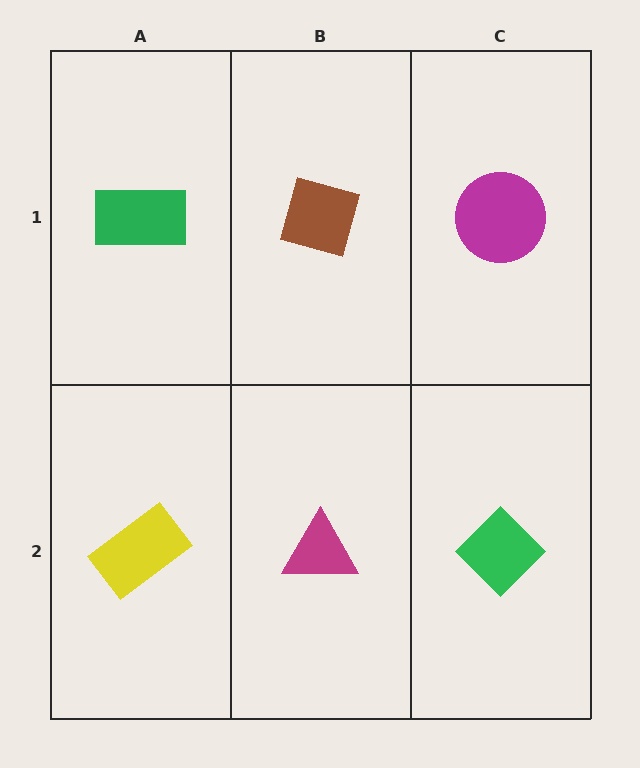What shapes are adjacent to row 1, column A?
A yellow rectangle (row 2, column A), a brown diamond (row 1, column B).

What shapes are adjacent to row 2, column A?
A green rectangle (row 1, column A), a magenta triangle (row 2, column B).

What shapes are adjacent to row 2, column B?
A brown diamond (row 1, column B), a yellow rectangle (row 2, column A), a green diamond (row 2, column C).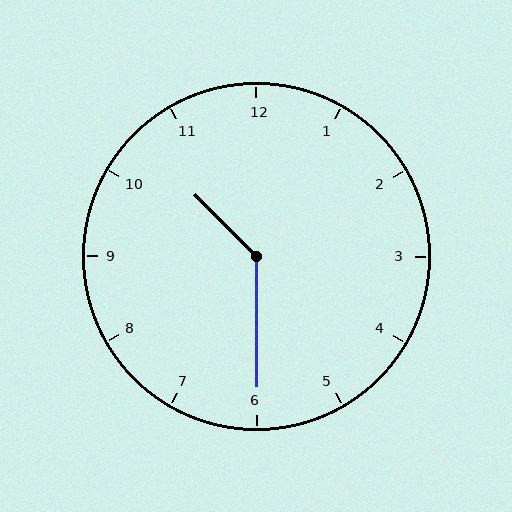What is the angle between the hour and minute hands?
Approximately 135 degrees.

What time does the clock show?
10:30.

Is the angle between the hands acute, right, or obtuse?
It is obtuse.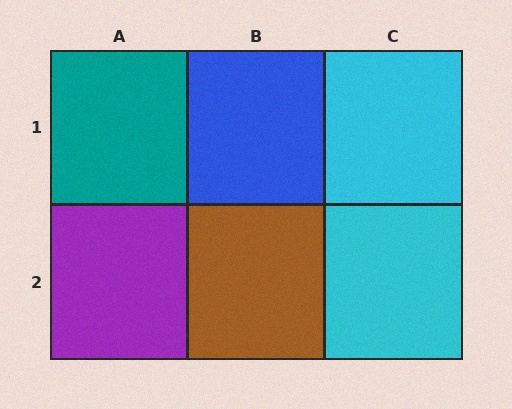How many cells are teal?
1 cell is teal.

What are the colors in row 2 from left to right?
Purple, brown, cyan.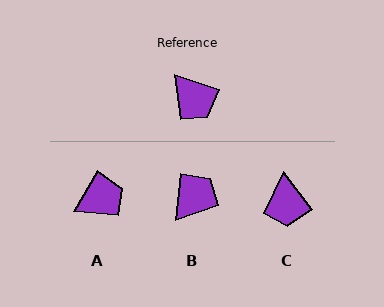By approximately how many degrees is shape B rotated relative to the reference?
Approximately 102 degrees counter-clockwise.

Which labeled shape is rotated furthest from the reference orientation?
B, about 102 degrees away.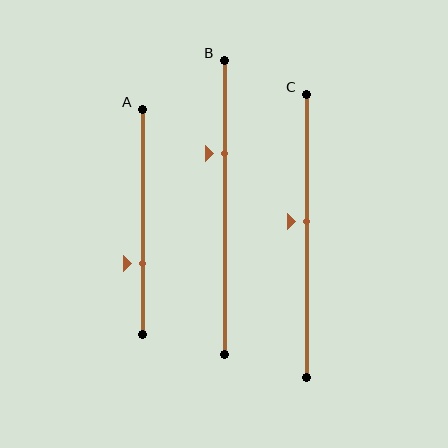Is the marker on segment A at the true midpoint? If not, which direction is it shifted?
No, the marker on segment A is shifted downward by about 18% of the segment length.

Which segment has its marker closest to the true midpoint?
Segment C has its marker closest to the true midpoint.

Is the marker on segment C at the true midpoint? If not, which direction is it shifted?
No, the marker on segment C is shifted upward by about 5% of the segment length.